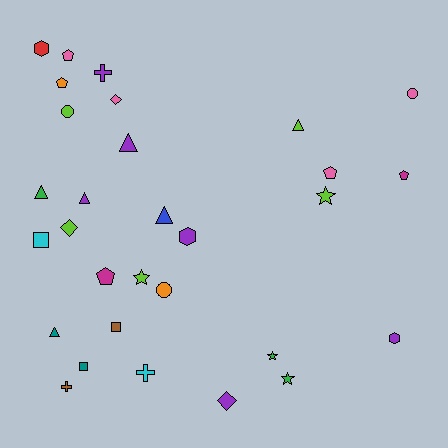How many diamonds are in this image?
There are 3 diamonds.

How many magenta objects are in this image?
There are 2 magenta objects.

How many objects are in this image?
There are 30 objects.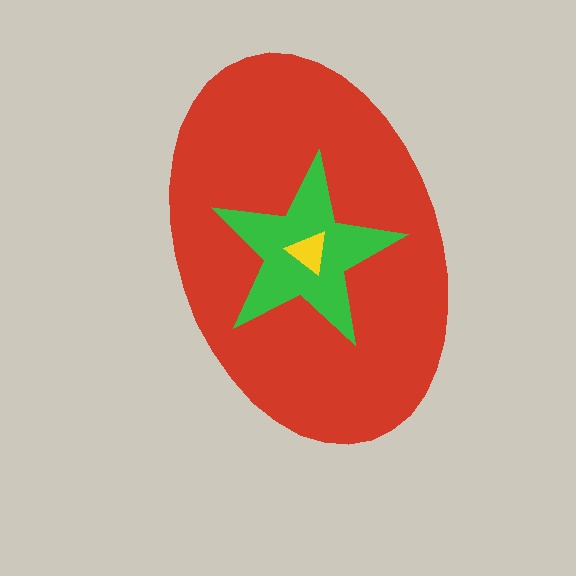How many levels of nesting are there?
3.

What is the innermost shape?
The yellow triangle.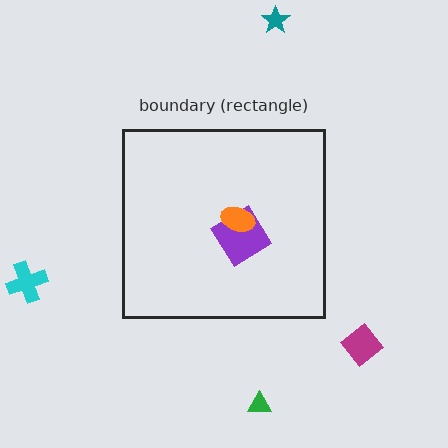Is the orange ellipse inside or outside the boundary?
Inside.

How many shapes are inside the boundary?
2 inside, 4 outside.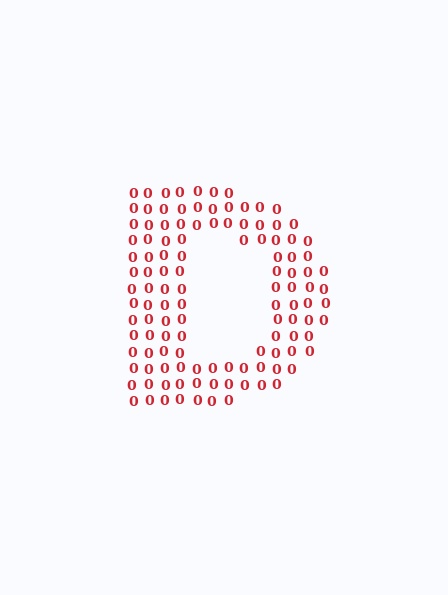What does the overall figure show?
The overall figure shows the letter D.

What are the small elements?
The small elements are digit 0's.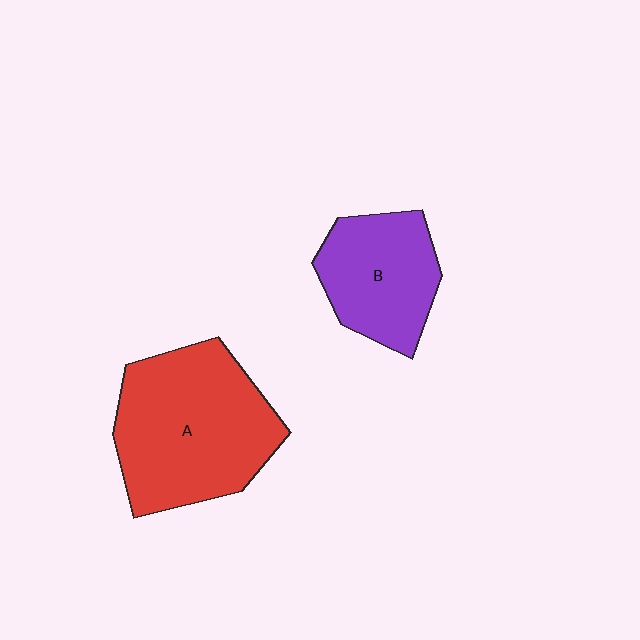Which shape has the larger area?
Shape A (red).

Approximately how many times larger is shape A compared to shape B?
Approximately 1.6 times.